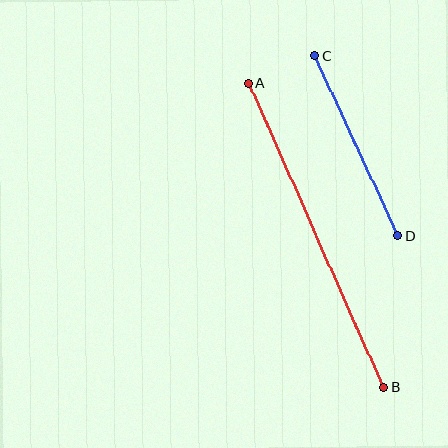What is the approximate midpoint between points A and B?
The midpoint is at approximately (316, 235) pixels.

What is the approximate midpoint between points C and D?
The midpoint is at approximately (356, 146) pixels.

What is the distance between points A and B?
The distance is approximately 333 pixels.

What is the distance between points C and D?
The distance is approximately 198 pixels.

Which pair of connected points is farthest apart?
Points A and B are farthest apart.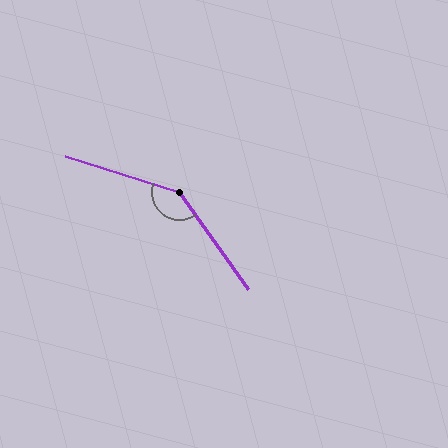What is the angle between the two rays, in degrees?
Approximately 143 degrees.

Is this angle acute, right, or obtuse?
It is obtuse.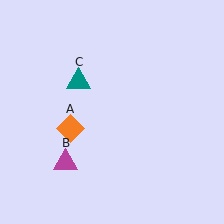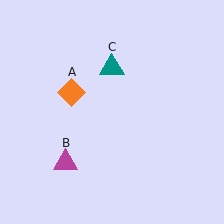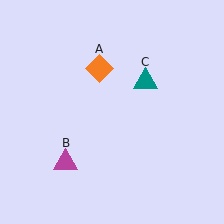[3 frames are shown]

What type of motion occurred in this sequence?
The orange diamond (object A), teal triangle (object C) rotated clockwise around the center of the scene.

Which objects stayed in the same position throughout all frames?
Magenta triangle (object B) remained stationary.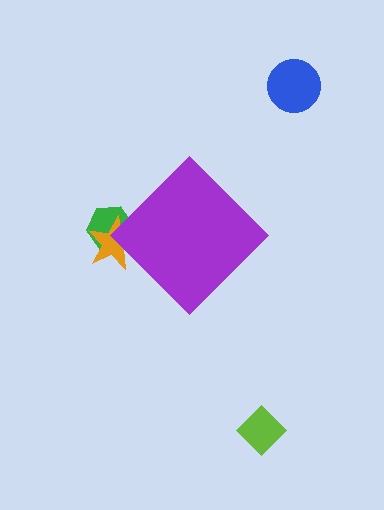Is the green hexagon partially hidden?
Yes, the green hexagon is partially hidden behind the purple diamond.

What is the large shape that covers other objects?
A purple diamond.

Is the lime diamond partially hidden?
No, the lime diamond is fully visible.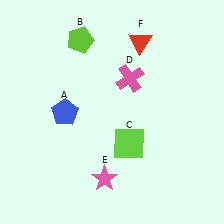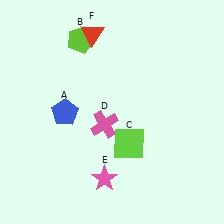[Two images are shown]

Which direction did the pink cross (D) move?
The pink cross (D) moved down.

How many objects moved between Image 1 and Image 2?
2 objects moved between the two images.